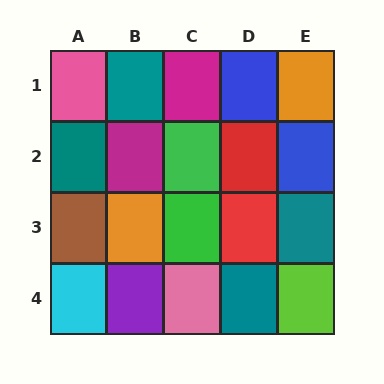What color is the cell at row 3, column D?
Red.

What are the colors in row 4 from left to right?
Cyan, purple, pink, teal, lime.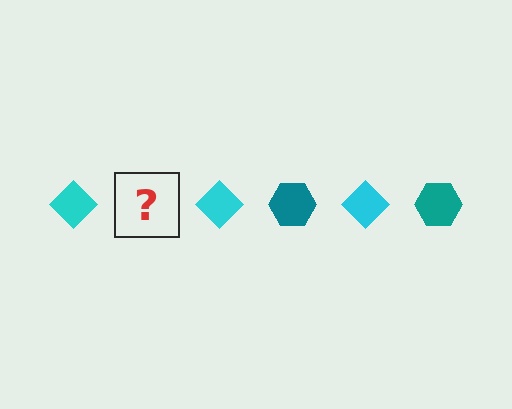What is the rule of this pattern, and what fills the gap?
The rule is that the pattern alternates between cyan diamond and teal hexagon. The gap should be filled with a teal hexagon.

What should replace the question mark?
The question mark should be replaced with a teal hexagon.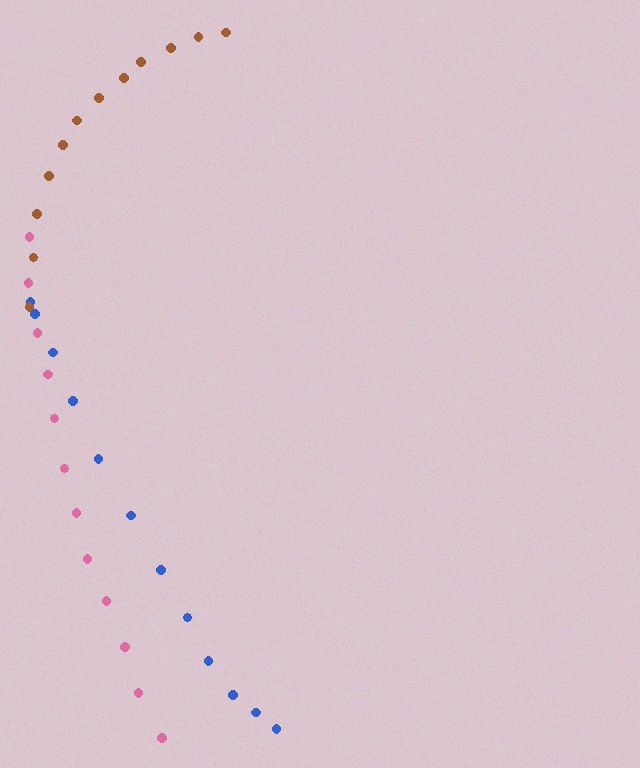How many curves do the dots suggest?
There are 3 distinct paths.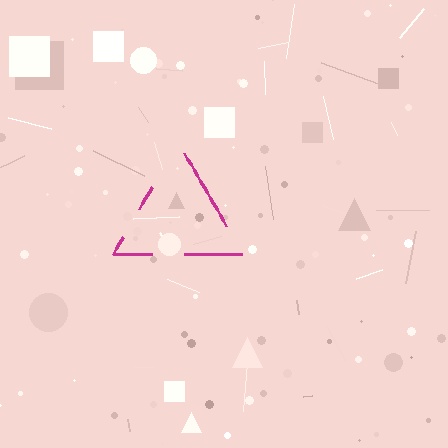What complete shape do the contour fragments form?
The contour fragments form a triangle.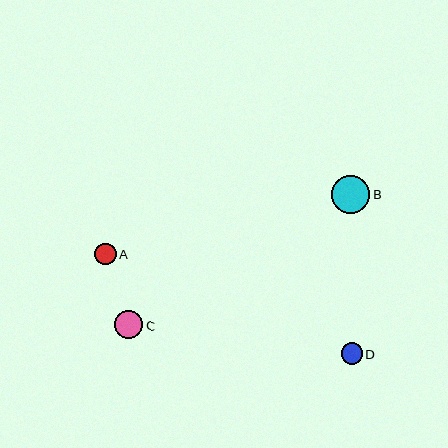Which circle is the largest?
Circle B is the largest with a size of approximately 38 pixels.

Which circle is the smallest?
Circle D is the smallest with a size of approximately 21 pixels.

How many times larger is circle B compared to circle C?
Circle B is approximately 1.4 times the size of circle C.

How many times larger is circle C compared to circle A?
Circle C is approximately 1.3 times the size of circle A.